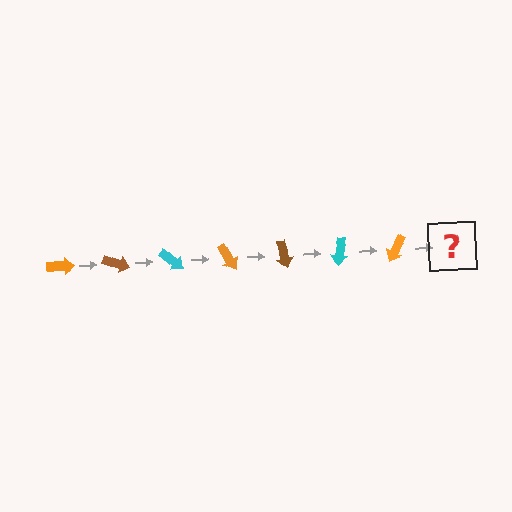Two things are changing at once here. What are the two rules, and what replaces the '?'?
The two rules are that it rotates 20 degrees each step and the color cycles through orange, brown, and cyan. The '?' should be a brown arrow, rotated 140 degrees from the start.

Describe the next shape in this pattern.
It should be a brown arrow, rotated 140 degrees from the start.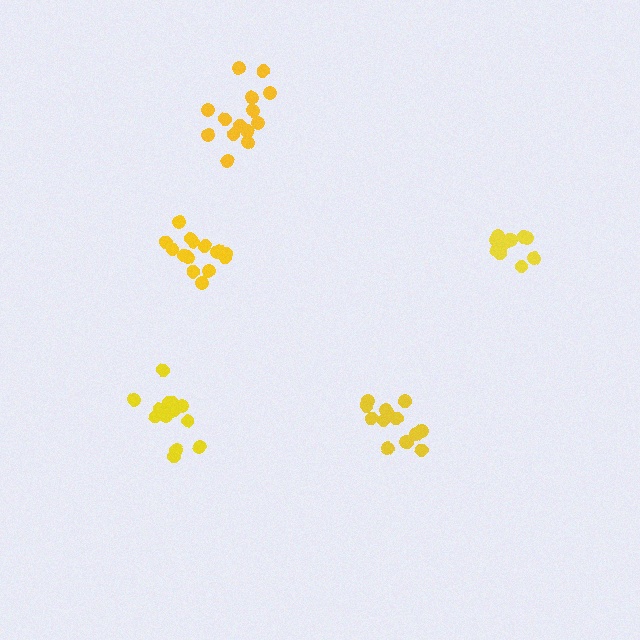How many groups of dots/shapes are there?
There are 5 groups.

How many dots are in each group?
Group 1: 15 dots, Group 2: 14 dots, Group 3: 15 dots, Group 4: 13 dots, Group 5: 10 dots (67 total).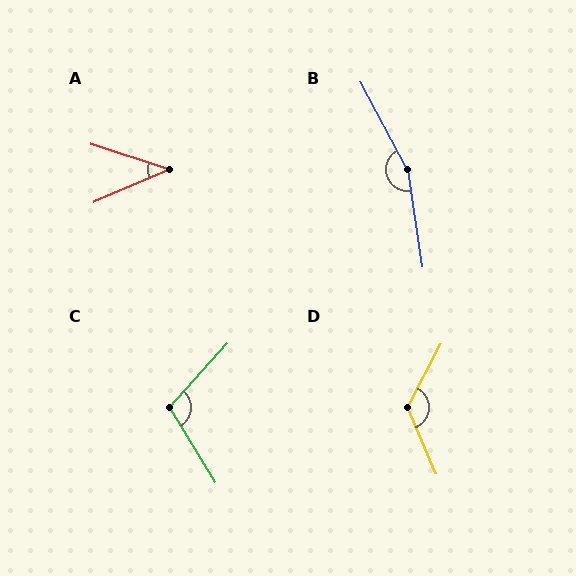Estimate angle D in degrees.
Approximately 129 degrees.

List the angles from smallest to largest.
A (41°), C (106°), D (129°), B (161°).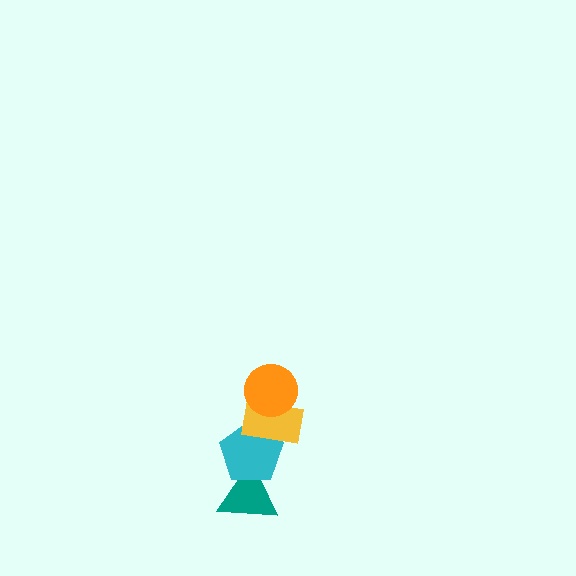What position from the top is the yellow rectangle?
The yellow rectangle is 2nd from the top.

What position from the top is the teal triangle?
The teal triangle is 4th from the top.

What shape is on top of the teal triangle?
The cyan pentagon is on top of the teal triangle.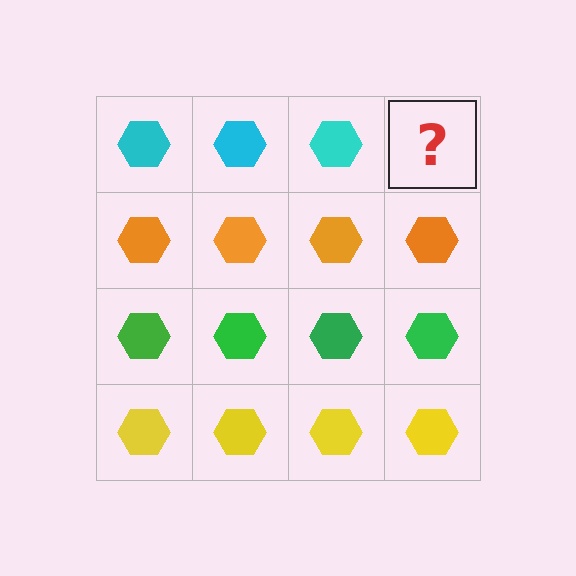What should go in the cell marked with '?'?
The missing cell should contain a cyan hexagon.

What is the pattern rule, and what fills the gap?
The rule is that each row has a consistent color. The gap should be filled with a cyan hexagon.